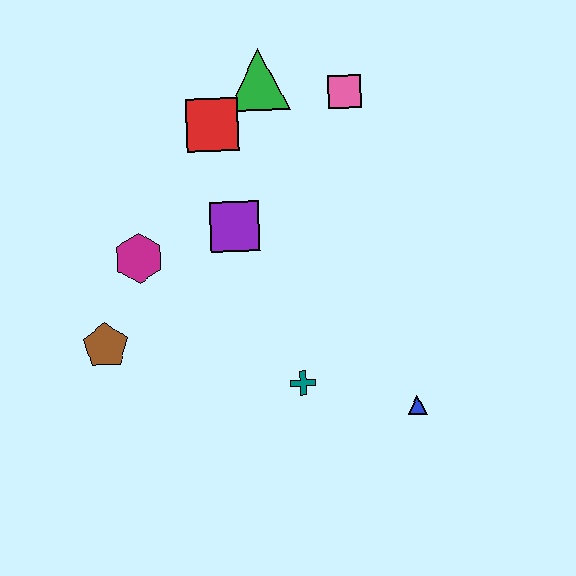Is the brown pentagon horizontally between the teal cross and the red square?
No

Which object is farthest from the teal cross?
The green triangle is farthest from the teal cross.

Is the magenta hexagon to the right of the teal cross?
No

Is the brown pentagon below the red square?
Yes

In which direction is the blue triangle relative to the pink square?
The blue triangle is below the pink square.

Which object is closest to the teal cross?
The blue triangle is closest to the teal cross.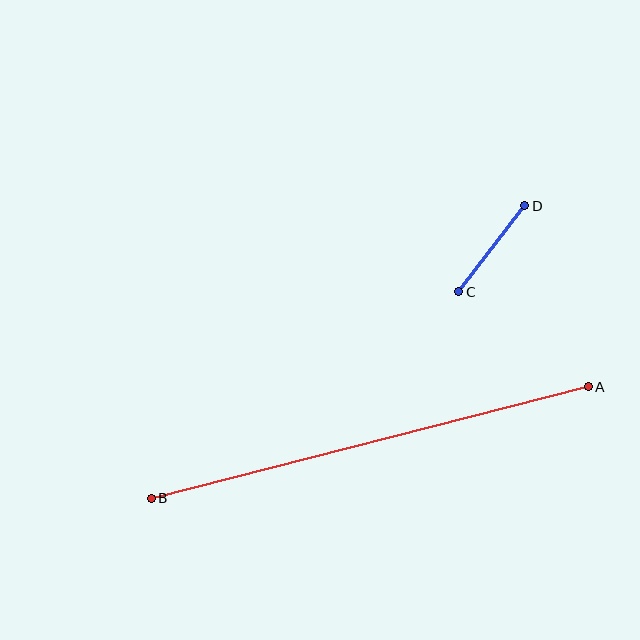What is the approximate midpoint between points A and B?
The midpoint is at approximately (370, 442) pixels.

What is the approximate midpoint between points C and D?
The midpoint is at approximately (492, 249) pixels.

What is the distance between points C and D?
The distance is approximately 108 pixels.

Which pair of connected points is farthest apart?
Points A and B are farthest apart.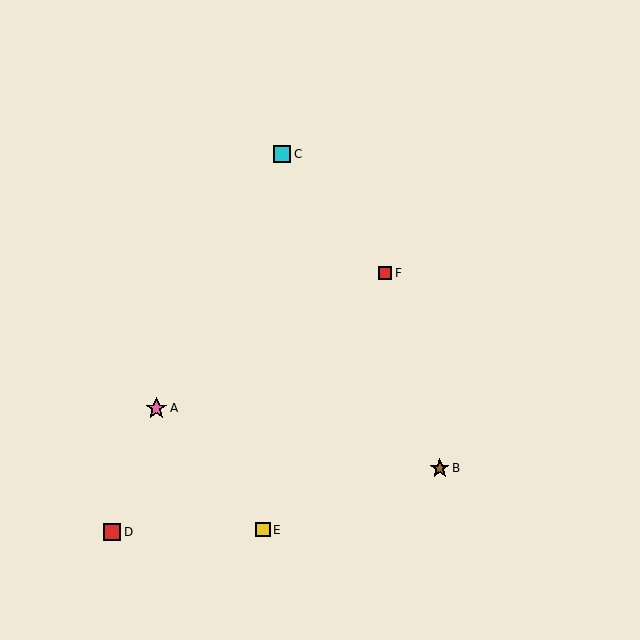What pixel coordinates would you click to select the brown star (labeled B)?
Click at (440, 468) to select the brown star B.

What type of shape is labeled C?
Shape C is a cyan square.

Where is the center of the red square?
The center of the red square is at (112, 532).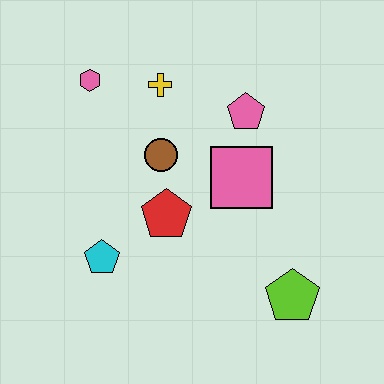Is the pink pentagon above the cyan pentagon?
Yes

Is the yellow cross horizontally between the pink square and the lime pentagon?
No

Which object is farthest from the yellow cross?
The lime pentagon is farthest from the yellow cross.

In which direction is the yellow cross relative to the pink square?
The yellow cross is above the pink square.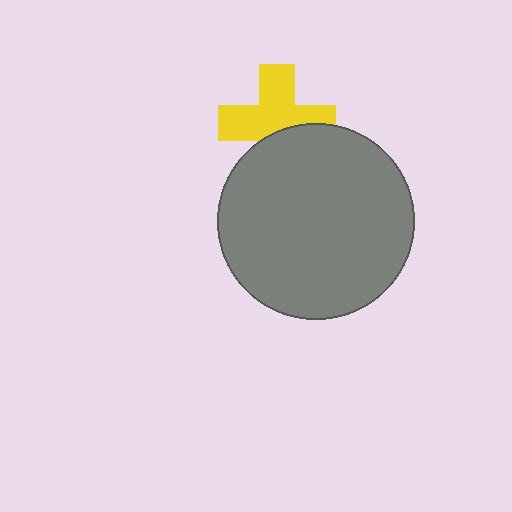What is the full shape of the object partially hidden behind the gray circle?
The partially hidden object is a yellow cross.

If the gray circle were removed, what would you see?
You would see the complete yellow cross.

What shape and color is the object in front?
The object in front is a gray circle.